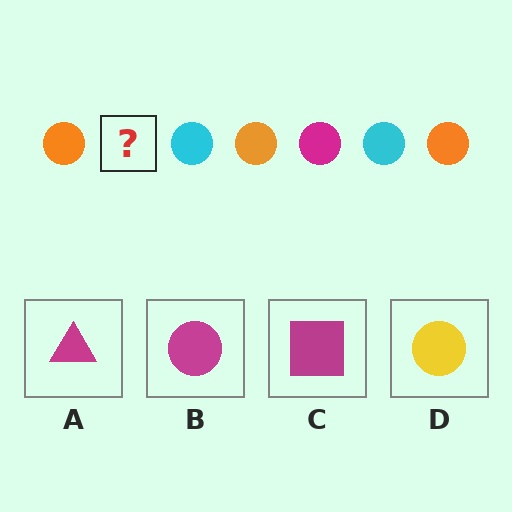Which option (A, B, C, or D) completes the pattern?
B.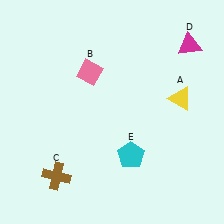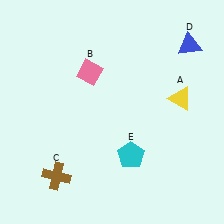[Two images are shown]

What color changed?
The triangle (D) changed from magenta in Image 1 to blue in Image 2.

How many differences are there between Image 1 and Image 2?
There is 1 difference between the two images.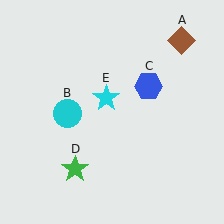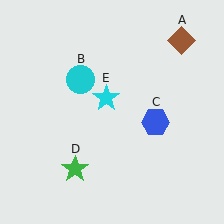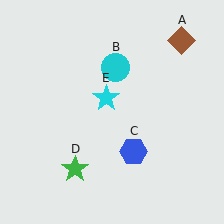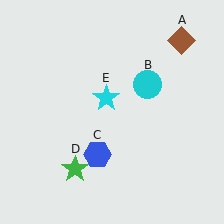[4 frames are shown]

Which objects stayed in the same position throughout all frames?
Brown diamond (object A) and green star (object D) and cyan star (object E) remained stationary.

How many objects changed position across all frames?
2 objects changed position: cyan circle (object B), blue hexagon (object C).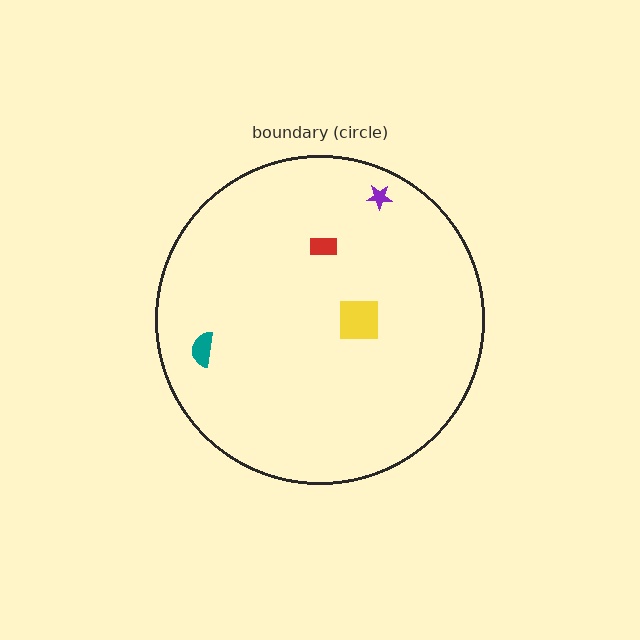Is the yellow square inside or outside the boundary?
Inside.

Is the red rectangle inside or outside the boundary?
Inside.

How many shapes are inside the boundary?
4 inside, 0 outside.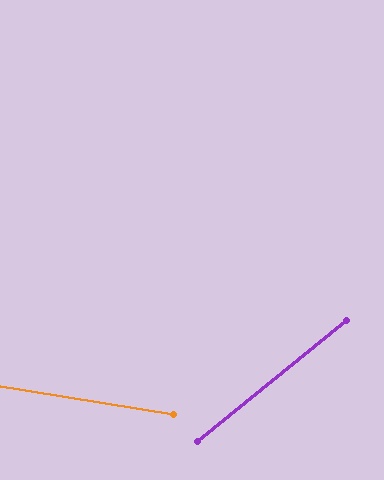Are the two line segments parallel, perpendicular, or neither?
Neither parallel nor perpendicular — they differ by about 48°.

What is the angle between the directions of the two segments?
Approximately 48 degrees.